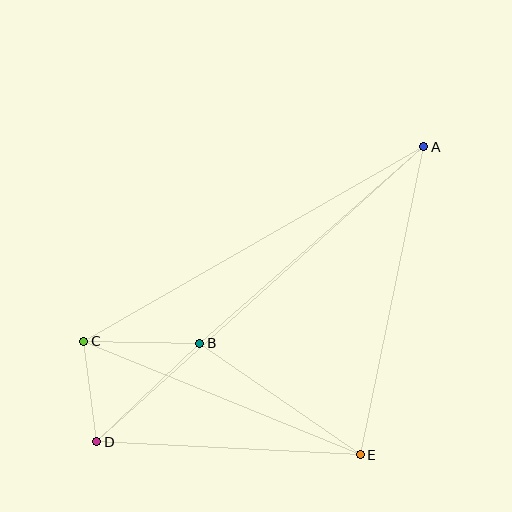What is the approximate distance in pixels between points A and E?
The distance between A and E is approximately 315 pixels.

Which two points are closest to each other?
Points C and D are closest to each other.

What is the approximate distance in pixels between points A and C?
The distance between A and C is approximately 392 pixels.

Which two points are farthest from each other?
Points A and D are farthest from each other.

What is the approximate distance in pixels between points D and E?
The distance between D and E is approximately 264 pixels.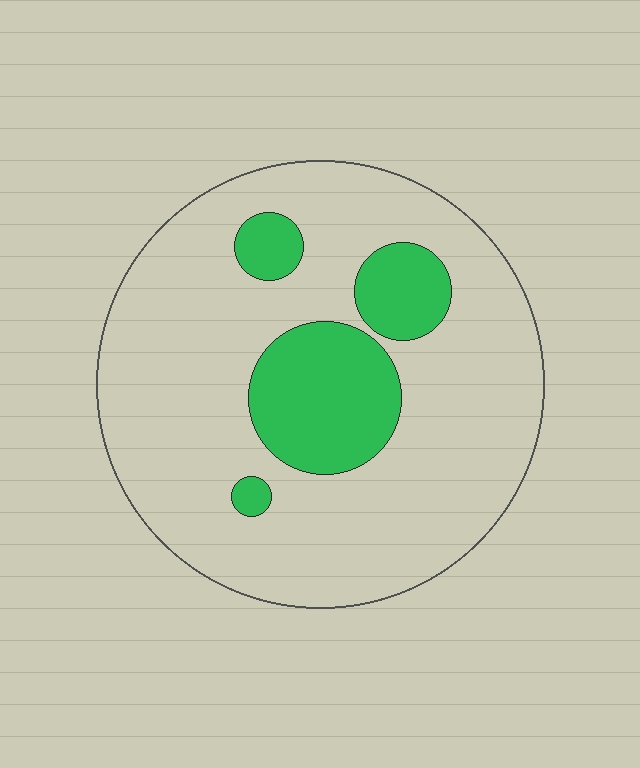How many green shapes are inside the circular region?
4.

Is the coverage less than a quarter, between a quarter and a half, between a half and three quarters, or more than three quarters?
Less than a quarter.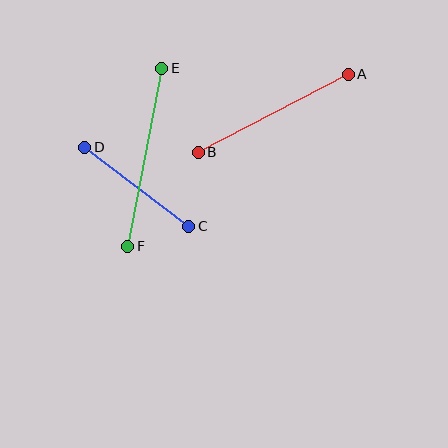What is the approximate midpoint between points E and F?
The midpoint is at approximately (145, 157) pixels.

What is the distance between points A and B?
The distance is approximately 169 pixels.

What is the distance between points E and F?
The distance is approximately 181 pixels.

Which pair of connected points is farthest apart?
Points E and F are farthest apart.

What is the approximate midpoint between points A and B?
The midpoint is at approximately (273, 113) pixels.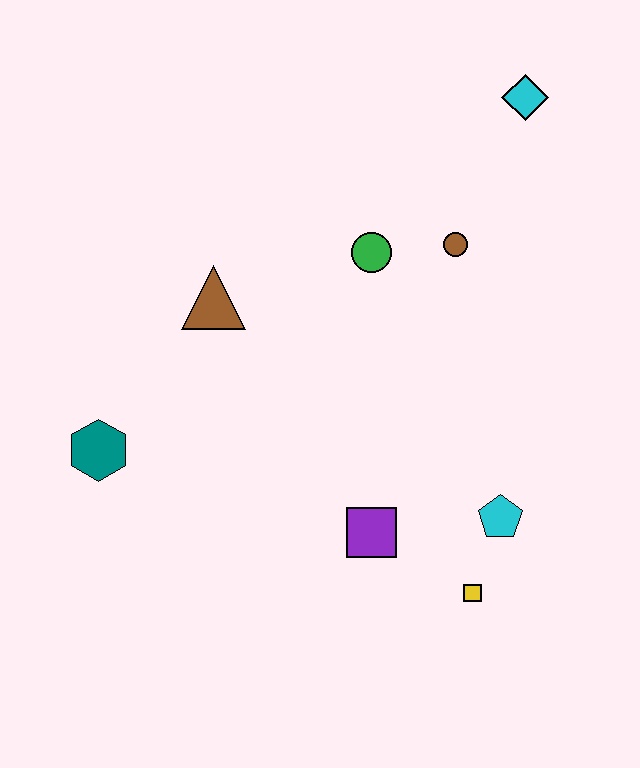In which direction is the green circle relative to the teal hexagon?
The green circle is to the right of the teal hexagon.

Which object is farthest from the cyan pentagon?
The cyan diamond is farthest from the cyan pentagon.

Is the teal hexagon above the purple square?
Yes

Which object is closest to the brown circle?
The green circle is closest to the brown circle.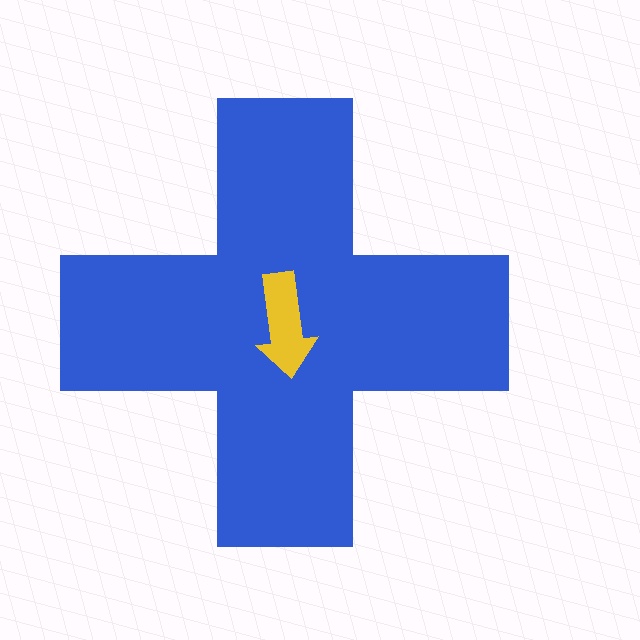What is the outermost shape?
The blue cross.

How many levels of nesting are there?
2.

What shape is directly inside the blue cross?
The yellow arrow.